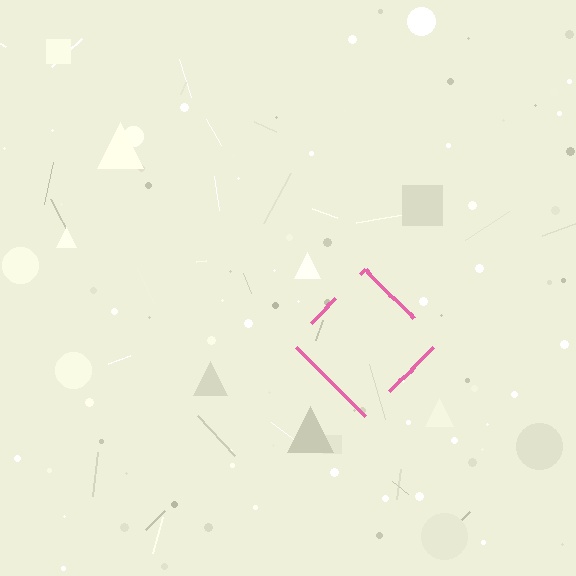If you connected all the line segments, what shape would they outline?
They would outline a diamond.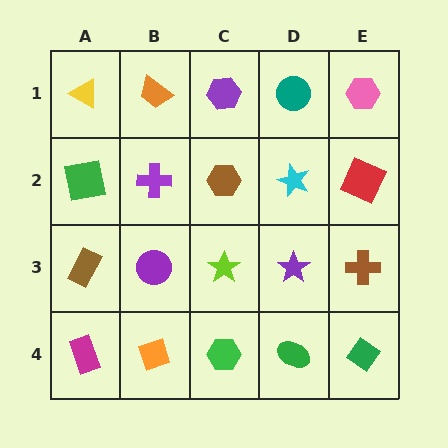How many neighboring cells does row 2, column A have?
3.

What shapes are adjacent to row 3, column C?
A brown hexagon (row 2, column C), a green hexagon (row 4, column C), a purple circle (row 3, column B), a purple star (row 3, column D).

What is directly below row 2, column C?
A lime star.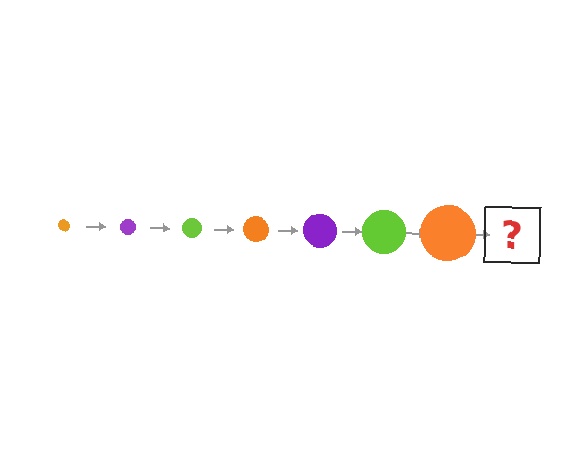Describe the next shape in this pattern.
It should be a purple circle, larger than the previous one.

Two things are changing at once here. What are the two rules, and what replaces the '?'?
The two rules are that the circle grows larger each step and the color cycles through orange, purple, and lime. The '?' should be a purple circle, larger than the previous one.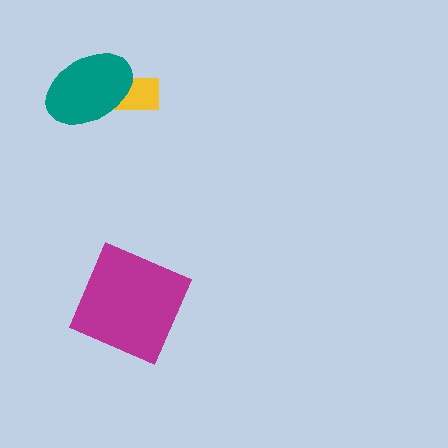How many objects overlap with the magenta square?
0 objects overlap with the magenta square.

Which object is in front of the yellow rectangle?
The teal ellipse is in front of the yellow rectangle.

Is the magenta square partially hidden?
No, no other shape covers it.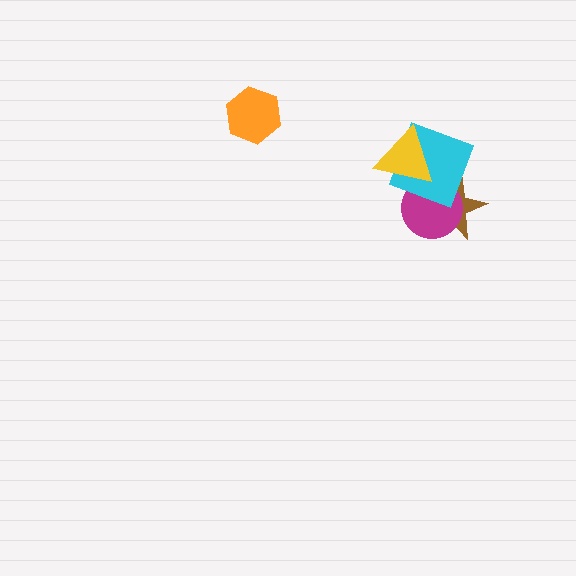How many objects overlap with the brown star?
2 objects overlap with the brown star.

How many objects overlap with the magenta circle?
3 objects overlap with the magenta circle.